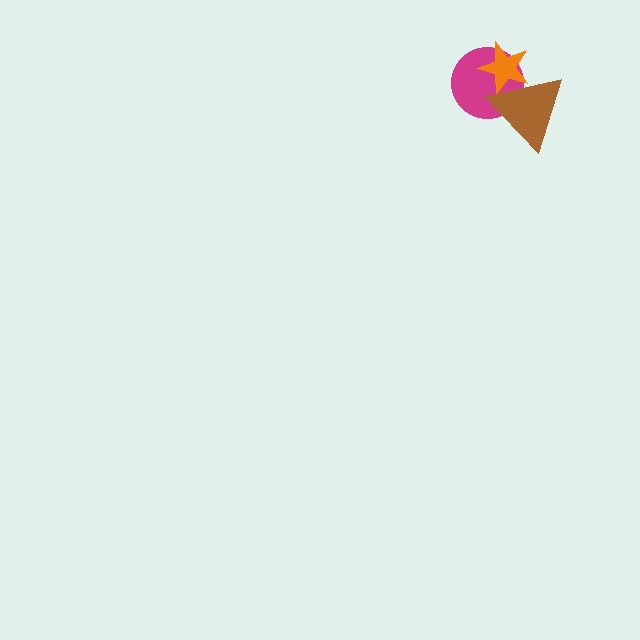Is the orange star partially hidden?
Yes, it is partially covered by another shape.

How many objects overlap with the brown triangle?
2 objects overlap with the brown triangle.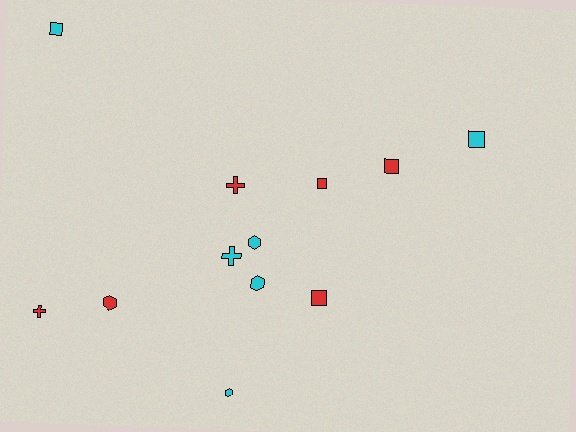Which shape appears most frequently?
Square, with 5 objects.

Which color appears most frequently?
Cyan, with 6 objects.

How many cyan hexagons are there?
There are 3 cyan hexagons.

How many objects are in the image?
There are 12 objects.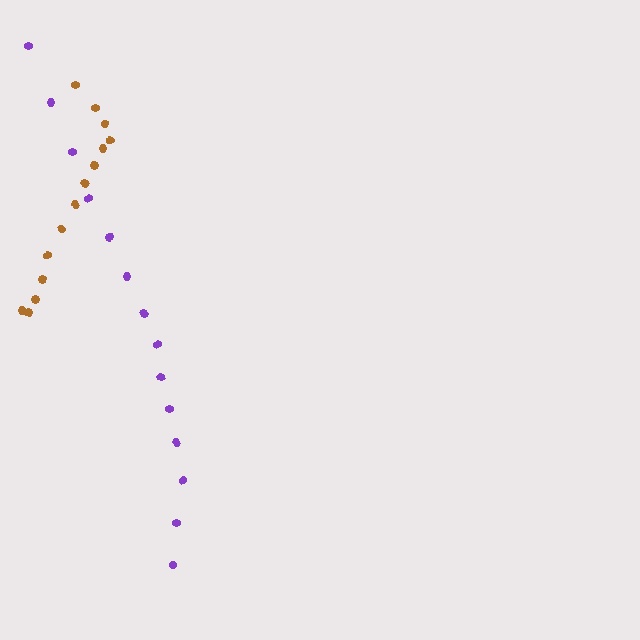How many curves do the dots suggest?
There are 2 distinct paths.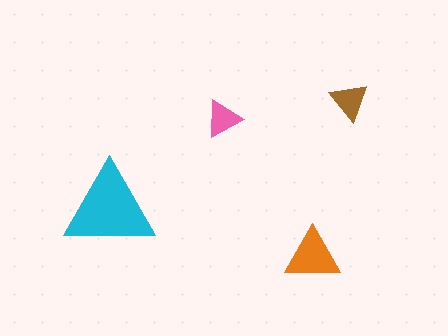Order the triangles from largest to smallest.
the cyan one, the orange one, the brown one, the pink one.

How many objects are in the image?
There are 4 objects in the image.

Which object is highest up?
The brown triangle is topmost.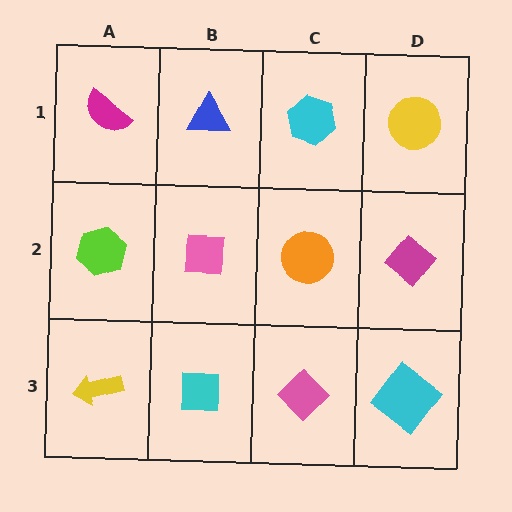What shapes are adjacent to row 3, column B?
A pink square (row 2, column B), a yellow arrow (row 3, column A), a pink diamond (row 3, column C).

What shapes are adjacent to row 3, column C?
An orange circle (row 2, column C), a cyan square (row 3, column B), a cyan diamond (row 3, column D).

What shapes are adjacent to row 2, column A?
A magenta semicircle (row 1, column A), a yellow arrow (row 3, column A), a pink square (row 2, column B).